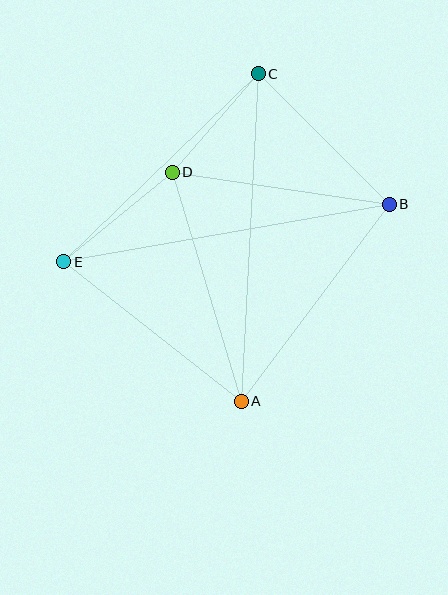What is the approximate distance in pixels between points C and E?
The distance between C and E is approximately 270 pixels.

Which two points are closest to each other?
Points C and D are closest to each other.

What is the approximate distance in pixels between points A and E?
The distance between A and E is approximately 225 pixels.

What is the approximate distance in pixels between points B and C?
The distance between B and C is approximately 185 pixels.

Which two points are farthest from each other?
Points B and E are farthest from each other.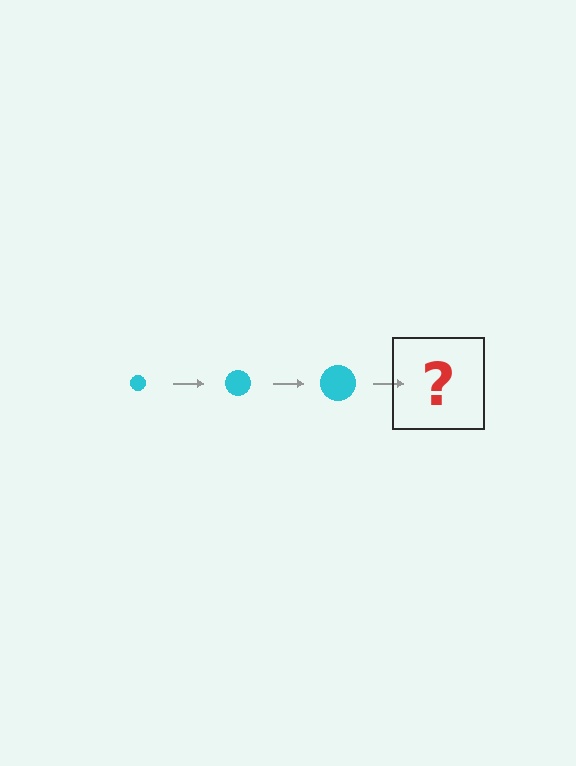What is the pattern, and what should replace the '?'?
The pattern is that the circle gets progressively larger each step. The '?' should be a cyan circle, larger than the previous one.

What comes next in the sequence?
The next element should be a cyan circle, larger than the previous one.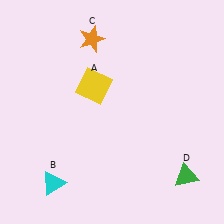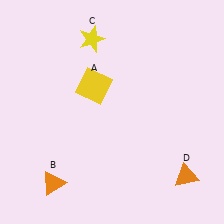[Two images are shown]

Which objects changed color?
B changed from cyan to orange. C changed from orange to yellow. D changed from green to orange.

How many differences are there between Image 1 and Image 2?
There are 3 differences between the two images.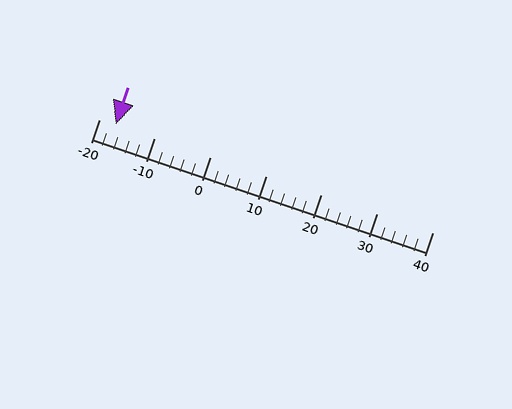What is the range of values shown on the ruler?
The ruler shows values from -20 to 40.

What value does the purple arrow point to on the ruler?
The purple arrow points to approximately -17.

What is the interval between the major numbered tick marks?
The major tick marks are spaced 10 units apart.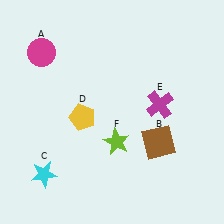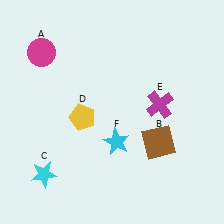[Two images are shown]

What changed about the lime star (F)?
In Image 1, F is lime. In Image 2, it changed to cyan.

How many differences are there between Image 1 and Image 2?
There is 1 difference between the two images.